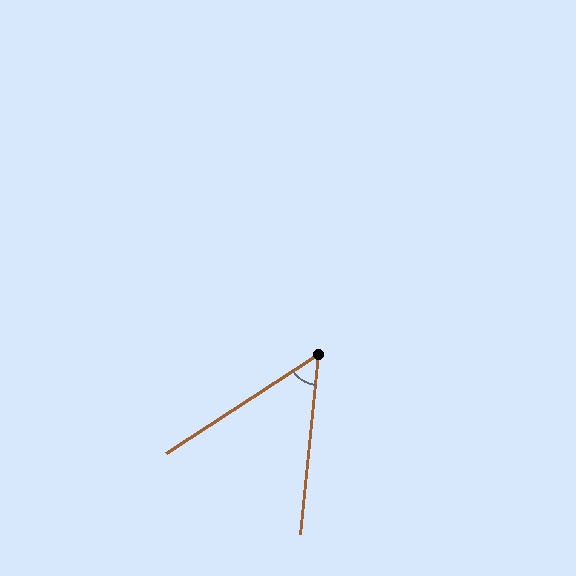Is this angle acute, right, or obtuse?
It is acute.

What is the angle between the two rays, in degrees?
Approximately 51 degrees.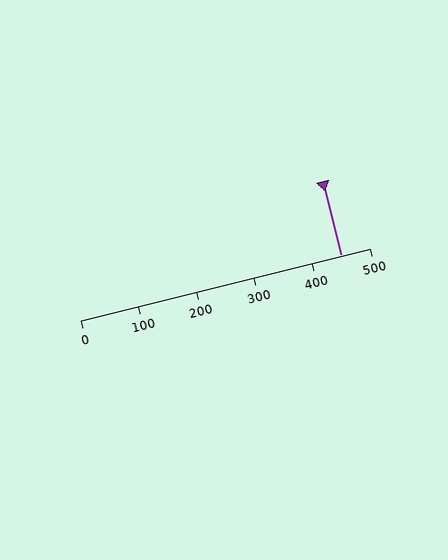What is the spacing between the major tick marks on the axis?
The major ticks are spaced 100 apart.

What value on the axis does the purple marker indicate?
The marker indicates approximately 450.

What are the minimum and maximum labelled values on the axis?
The axis runs from 0 to 500.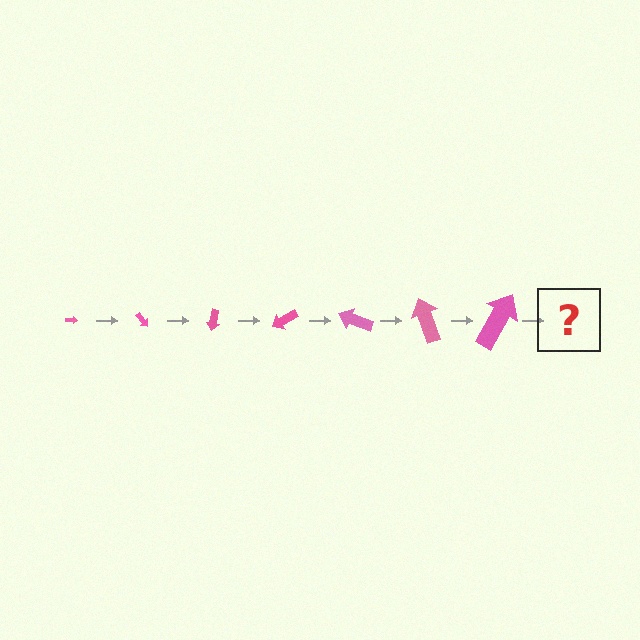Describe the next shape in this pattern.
It should be an arrow, larger than the previous one and rotated 350 degrees from the start.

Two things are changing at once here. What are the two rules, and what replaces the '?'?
The two rules are that the arrow grows larger each step and it rotates 50 degrees each step. The '?' should be an arrow, larger than the previous one and rotated 350 degrees from the start.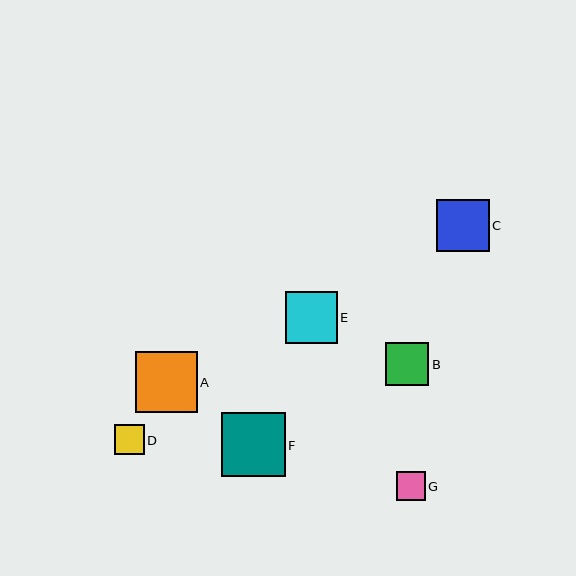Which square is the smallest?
Square G is the smallest with a size of approximately 29 pixels.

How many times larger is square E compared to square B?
Square E is approximately 1.2 times the size of square B.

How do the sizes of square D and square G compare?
Square D and square G are approximately the same size.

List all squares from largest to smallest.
From largest to smallest: F, A, C, E, B, D, G.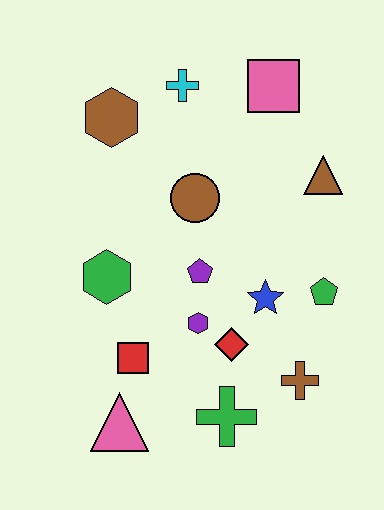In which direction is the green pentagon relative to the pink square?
The green pentagon is below the pink square.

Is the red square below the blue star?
Yes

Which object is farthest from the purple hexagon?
The pink square is farthest from the purple hexagon.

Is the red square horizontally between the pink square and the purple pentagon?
No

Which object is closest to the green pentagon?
The blue star is closest to the green pentagon.